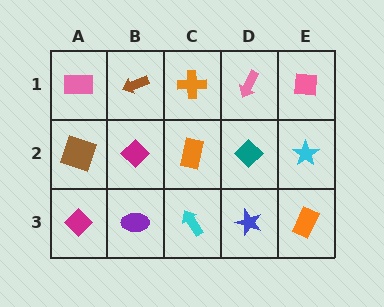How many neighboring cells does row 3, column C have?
3.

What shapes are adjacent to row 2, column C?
An orange cross (row 1, column C), a cyan arrow (row 3, column C), a magenta diamond (row 2, column B), a teal diamond (row 2, column D).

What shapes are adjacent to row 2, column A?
A pink rectangle (row 1, column A), a magenta diamond (row 3, column A), a magenta diamond (row 2, column B).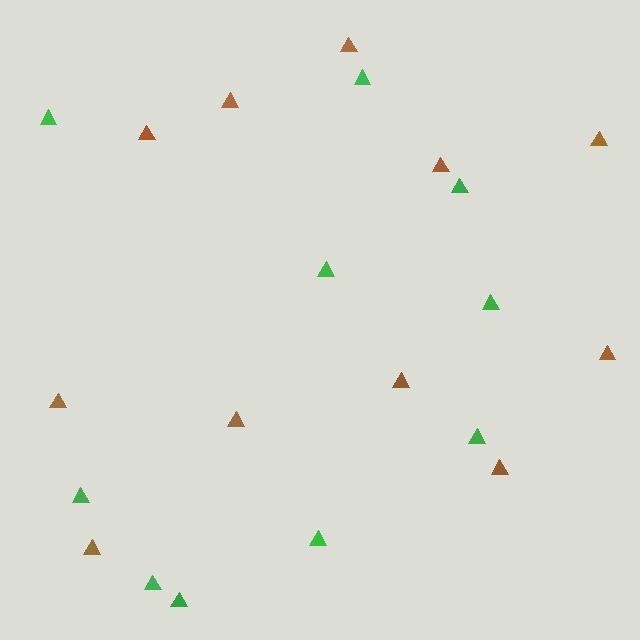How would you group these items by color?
There are 2 groups: one group of green triangles (10) and one group of brown triangles (11).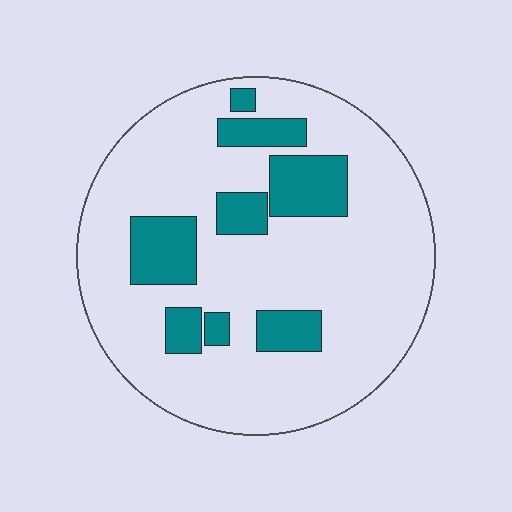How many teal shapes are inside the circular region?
8.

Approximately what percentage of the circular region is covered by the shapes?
Approximately 20%.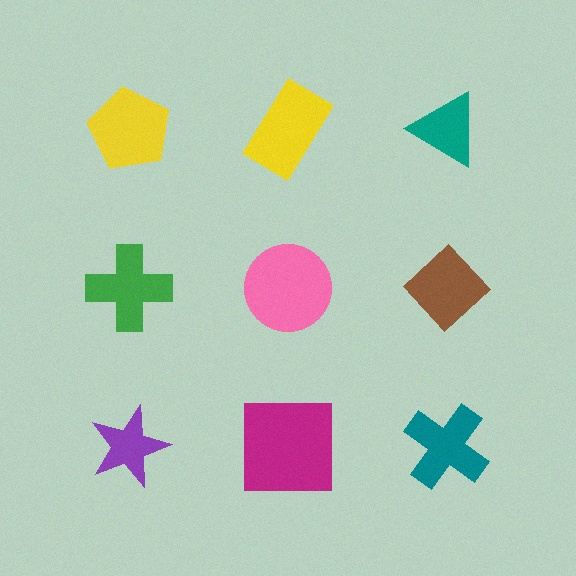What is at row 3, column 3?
A teal cross.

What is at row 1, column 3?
A teal triangle.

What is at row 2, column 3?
A brown diamond.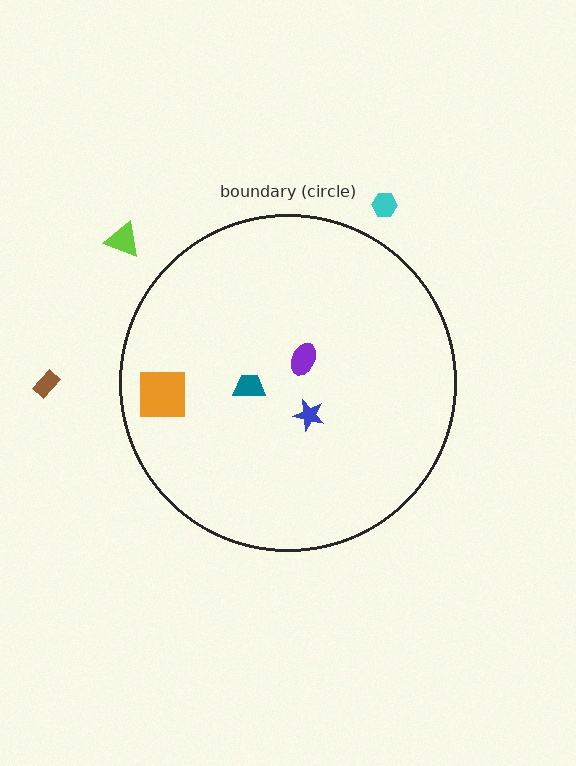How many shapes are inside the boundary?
4 inside, 3 outside.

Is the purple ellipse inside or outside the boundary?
Inside.